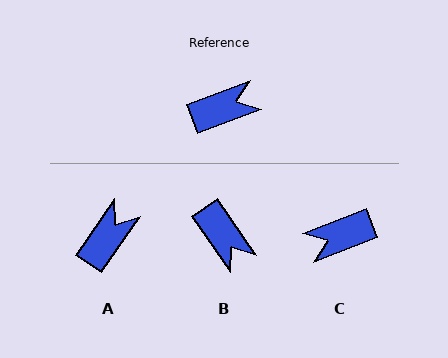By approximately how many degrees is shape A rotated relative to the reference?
Approximately 35 degrees counter-clockwise.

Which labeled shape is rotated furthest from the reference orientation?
C, about 179 degrees away.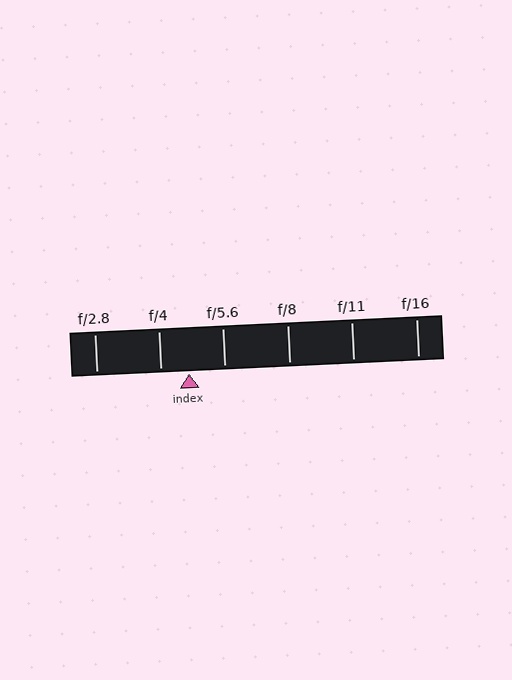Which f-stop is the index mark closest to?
The index mark is closest to f/4.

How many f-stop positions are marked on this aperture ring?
There are 6 f-stop positions marked.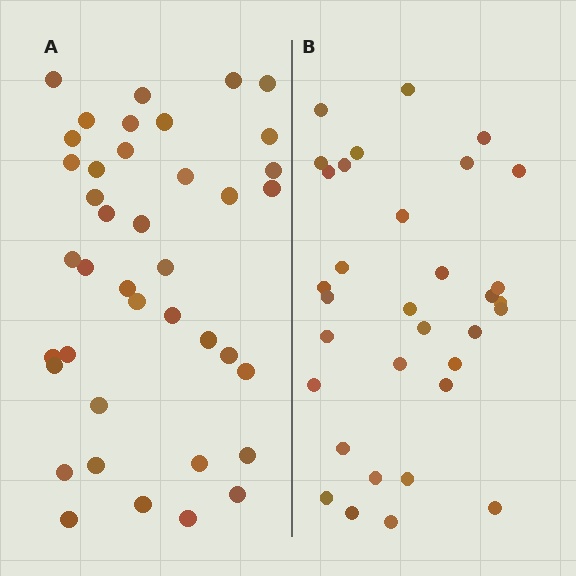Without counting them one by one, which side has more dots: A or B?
Region A (the left region) has more dots.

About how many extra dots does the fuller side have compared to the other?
Region A has roughly 8 or so more dots than region B.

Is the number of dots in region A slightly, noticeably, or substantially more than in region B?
Region A has only slightly more — the two regions are fairly close. The ratio is roughly 1.2 to 1.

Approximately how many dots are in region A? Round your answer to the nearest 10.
About 40 dots.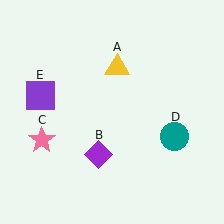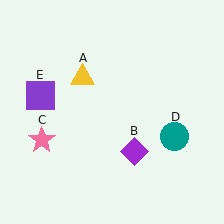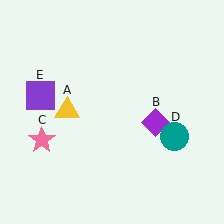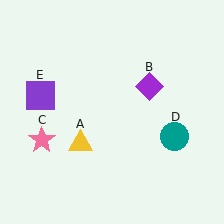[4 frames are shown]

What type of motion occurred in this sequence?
The yellow triangle (object A), purple diamond (object B) rotated counterclockwise around the center of the scene.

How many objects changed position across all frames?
2 objects changed position: yellow triangle (object A), purple diamond (object B).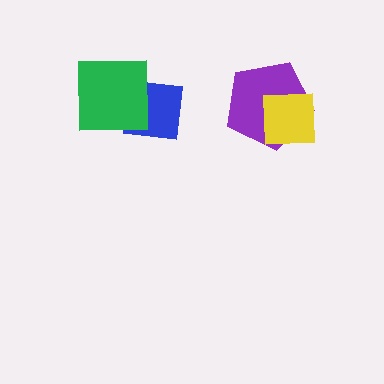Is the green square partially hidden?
No, no other shape covers it.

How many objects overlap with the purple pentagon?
1 object overlaps with the purple pentagon.